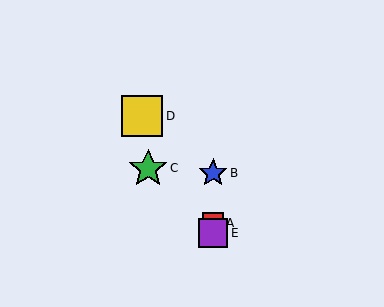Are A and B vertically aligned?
Yes, both are at x≈213.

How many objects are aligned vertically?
3 objects (A, B, E) are aligned vertically.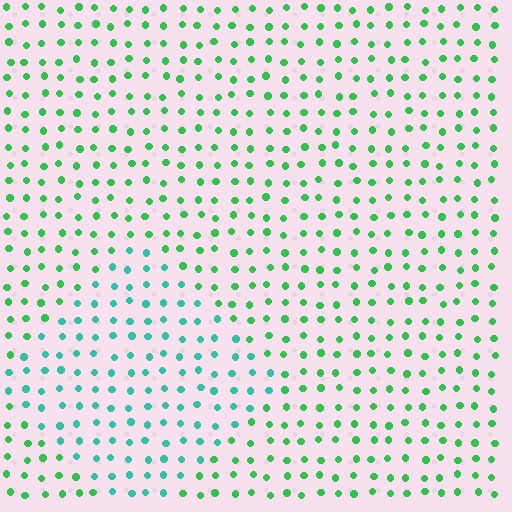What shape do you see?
I see a diamond.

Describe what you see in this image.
The image is filled with small green elements in a uniform arrangement. A diamond-shaped region is visible where the elements are tinted to a slightly different hue, forming a subtle color boundary.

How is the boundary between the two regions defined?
The boundary is defined purely by a slight shift in hue (about 37 degrees). Spacing, size, and orientation are identical on both sides.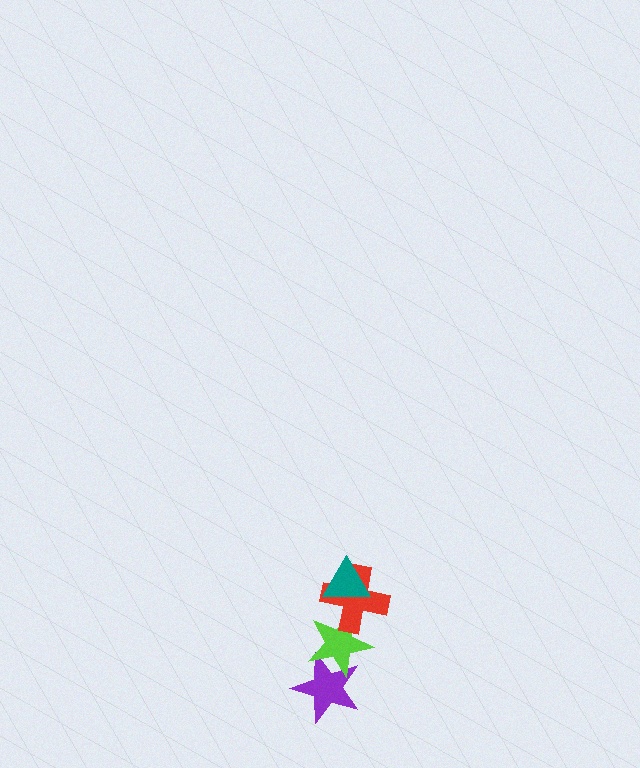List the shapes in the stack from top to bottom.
From top to bottom: the teal triangle, the red cross, the lime star, the purple star.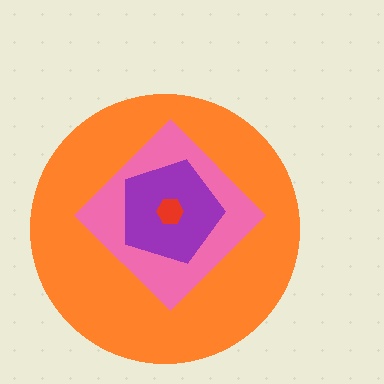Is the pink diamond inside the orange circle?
Yes.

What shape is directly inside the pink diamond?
The purple pentagon.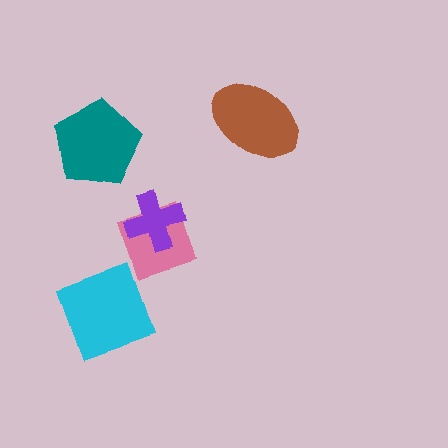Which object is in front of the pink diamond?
The purple cross is in front of the pink diamond.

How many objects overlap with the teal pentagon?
0 objects overlap with the teal pentagon.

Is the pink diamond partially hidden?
Yes, it is partially covered by another shape.